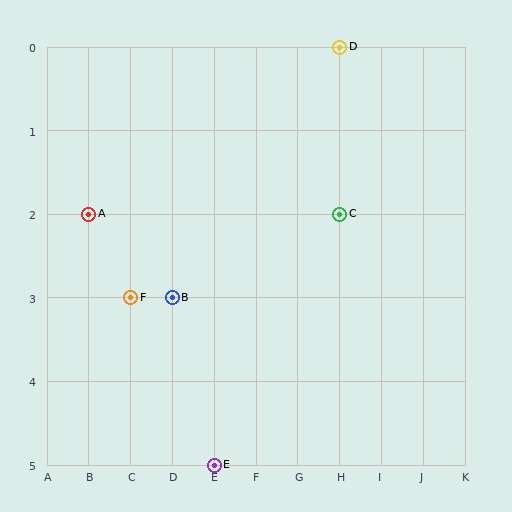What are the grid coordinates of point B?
Point B is at grid coordinates (D, 3).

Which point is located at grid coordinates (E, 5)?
Point E is at (E, 5).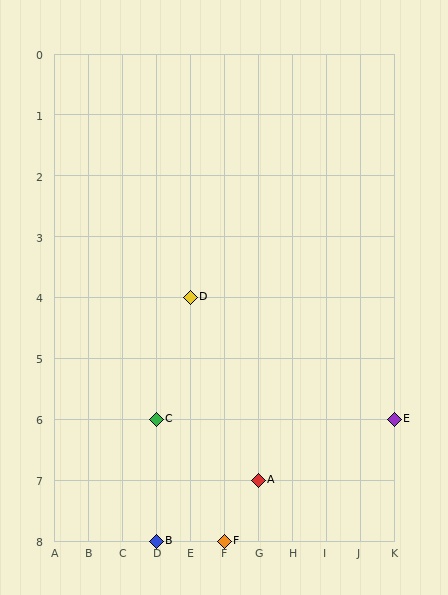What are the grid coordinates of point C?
Point C is at grid coordinates (D, 6).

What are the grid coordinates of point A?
Point A is at grid coordinates (G, 7).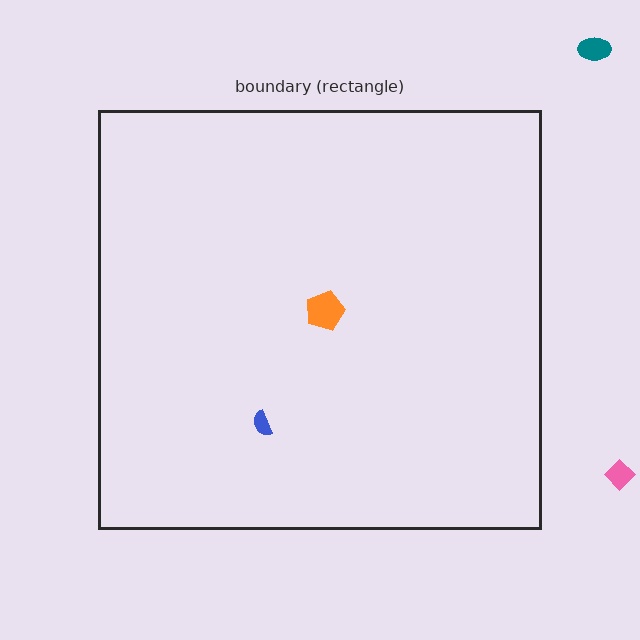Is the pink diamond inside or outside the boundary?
Outside.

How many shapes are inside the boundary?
2 inside, 2 outside.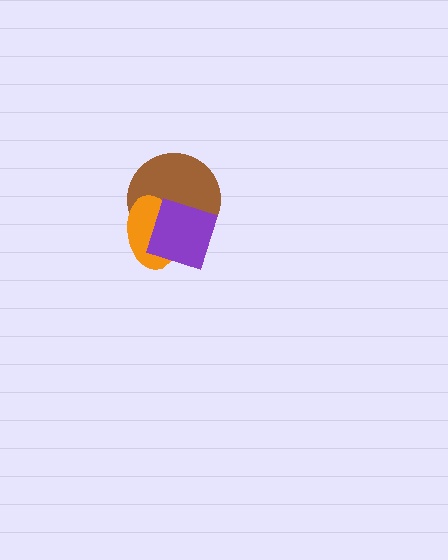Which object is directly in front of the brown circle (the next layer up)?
The orange ellipse is directly in front of the brown circle.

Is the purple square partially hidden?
No, no other shape covers it.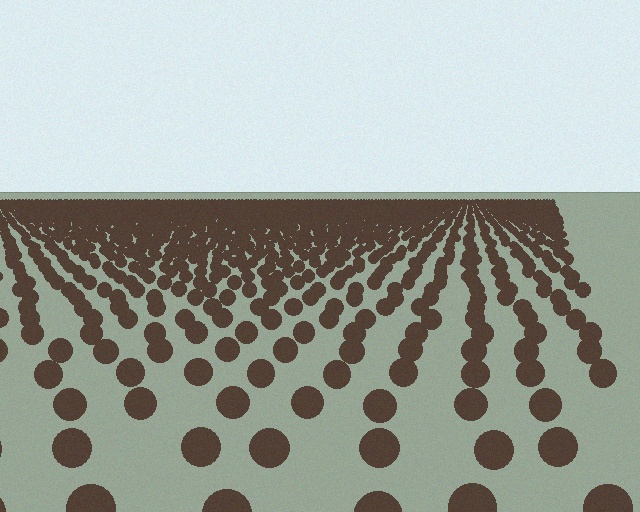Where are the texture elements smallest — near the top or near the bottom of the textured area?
Near the top.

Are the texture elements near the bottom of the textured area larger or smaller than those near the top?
Larger. Near the bottom, elements are closer to the viewer and appear at a bigger on-screen size.